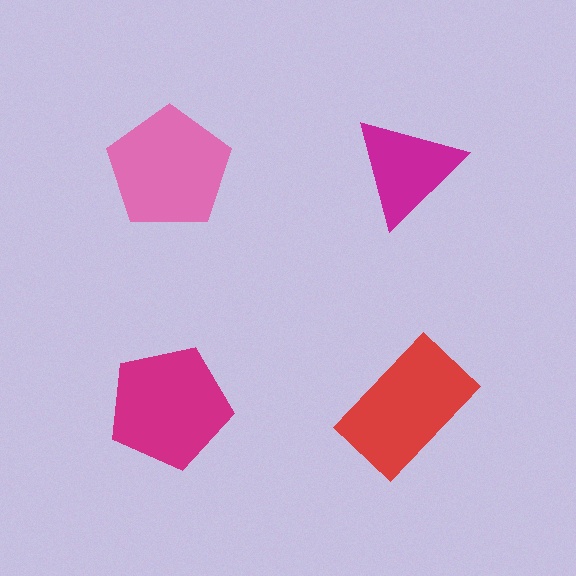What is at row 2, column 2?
A red rectangle.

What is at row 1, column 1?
A pink pentagon.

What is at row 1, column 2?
A magenta triangle.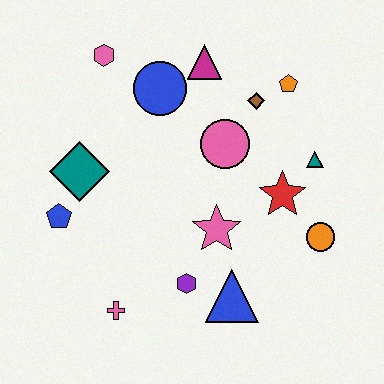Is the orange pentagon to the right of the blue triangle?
Yes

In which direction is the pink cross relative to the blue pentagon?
The pink cross is below the blue pentagon.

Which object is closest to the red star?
The teal triangle is closest to the red star.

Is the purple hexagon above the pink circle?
No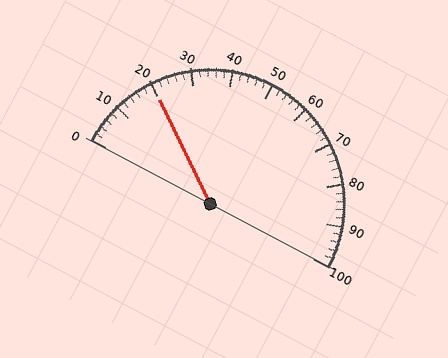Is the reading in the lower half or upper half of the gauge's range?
The reading is in the lower half of the range (0 to 100).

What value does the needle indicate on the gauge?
The needle indicates approximately 20.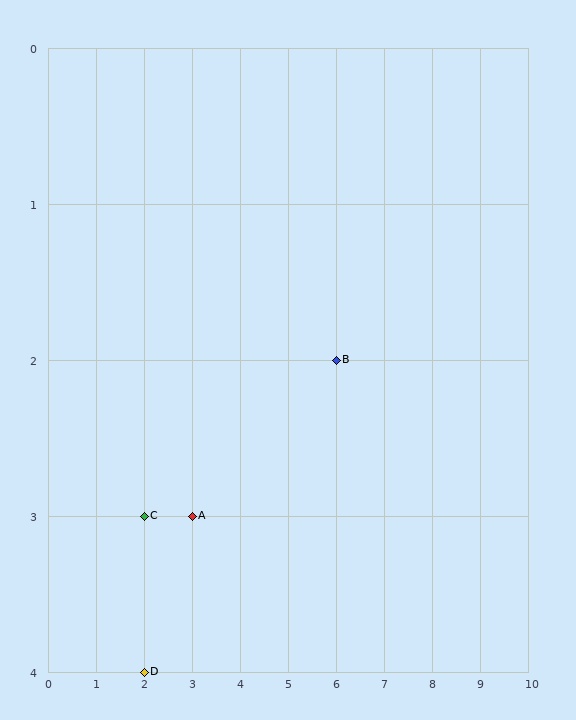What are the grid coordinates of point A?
Point A is at grid coordinates (3, 3).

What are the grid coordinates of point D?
Point D is at grid coordinates (2, 4).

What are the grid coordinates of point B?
Point B is at grid coordinates (6, 2).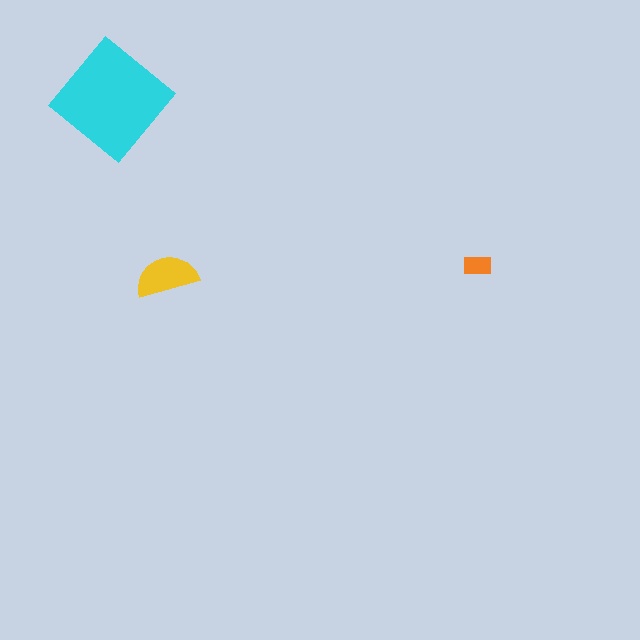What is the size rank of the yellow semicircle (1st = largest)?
2nd.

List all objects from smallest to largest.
The orange rectangle, the yellow semicircle, the cyan diamond.